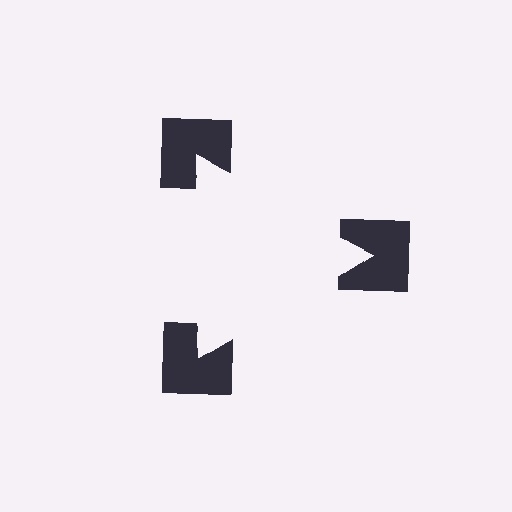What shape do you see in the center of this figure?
An illusory triangle — its edges are inferred from the aligned wedge cuts in the notched squares, not physically drawn.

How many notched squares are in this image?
There are 3 — one at each vertex of the illusory triangle.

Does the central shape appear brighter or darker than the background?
It typically appears slightly brighter than the background, even though no actual brightness change is drawn.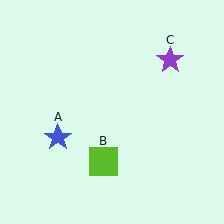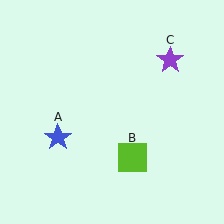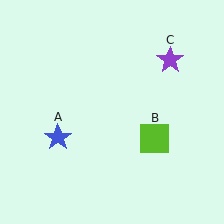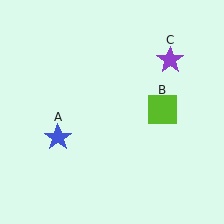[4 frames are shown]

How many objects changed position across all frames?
1 object changed position: lime square (object B).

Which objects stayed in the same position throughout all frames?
Blue star (object A) and purple star (object C) remained stationary.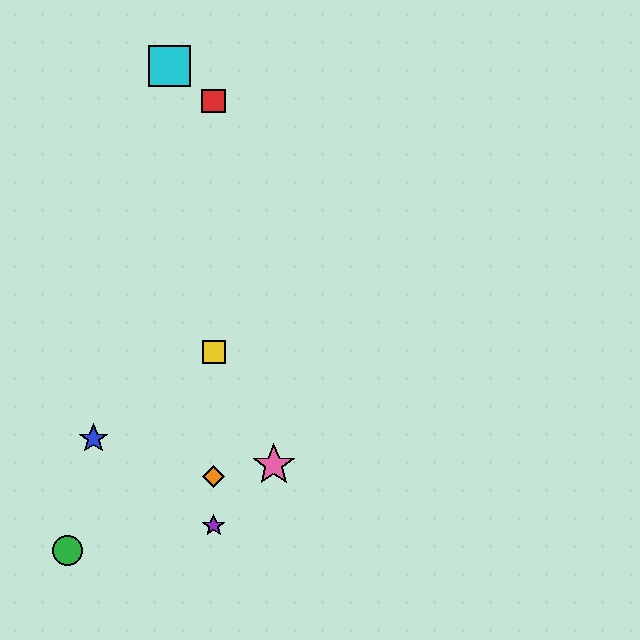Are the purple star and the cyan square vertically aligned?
No, the purple star is at x≈214 and the cyan square is at x≈170.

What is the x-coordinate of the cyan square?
The cyan square is at x≈170.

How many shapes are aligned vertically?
4 shapes (the red square, the yellow square, the purple star, the orange diamond) are aligned vertically.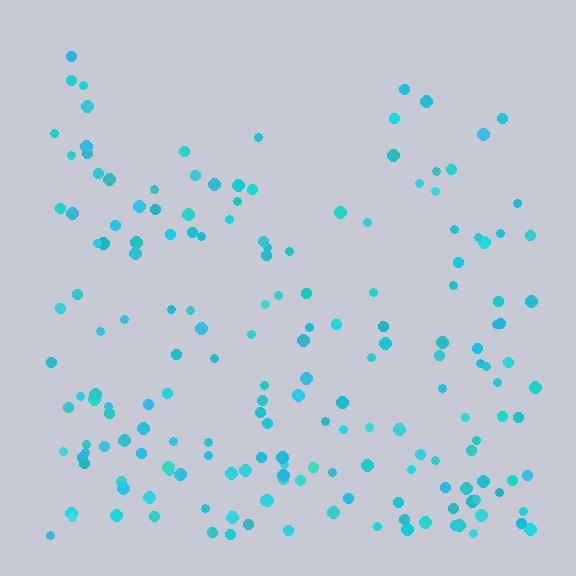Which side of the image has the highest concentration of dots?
The bottom.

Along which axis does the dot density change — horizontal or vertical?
Vertical.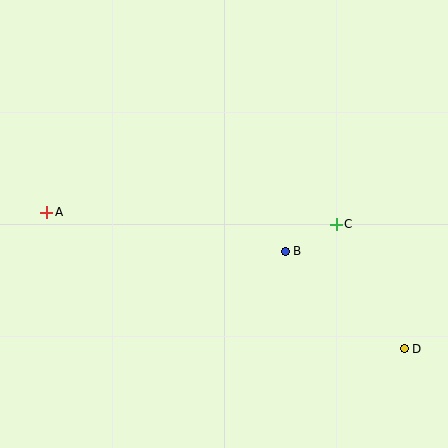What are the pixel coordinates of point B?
Point B is at (285, 251).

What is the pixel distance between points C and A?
The distance between C and A is 290 pixels.